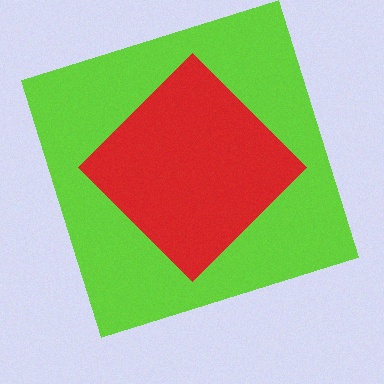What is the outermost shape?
The lime square.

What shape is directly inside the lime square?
The red diamond.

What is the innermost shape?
The red diamond.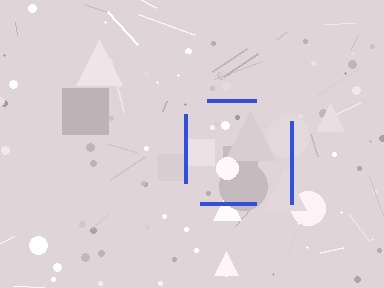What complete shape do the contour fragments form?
The contour fragments form a square.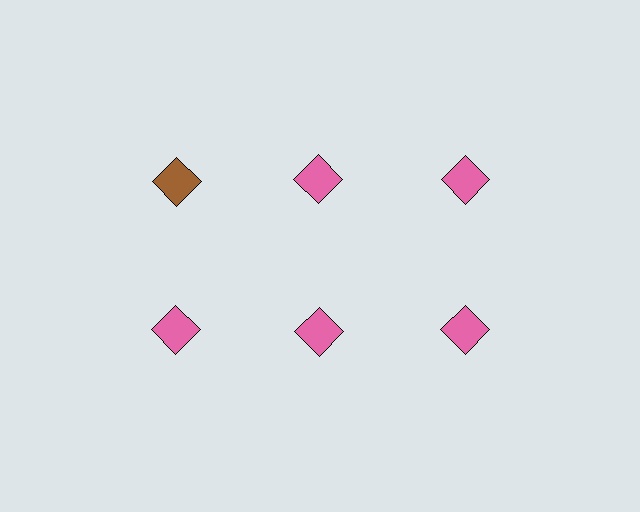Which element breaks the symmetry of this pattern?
The brown diamond in the top row, leftmost column breaks the symmetry. All other shapes are pink diamonds.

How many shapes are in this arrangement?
There are 6 shapes arranged in a grid pattern.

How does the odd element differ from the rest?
It has a different color: brown instead of pink.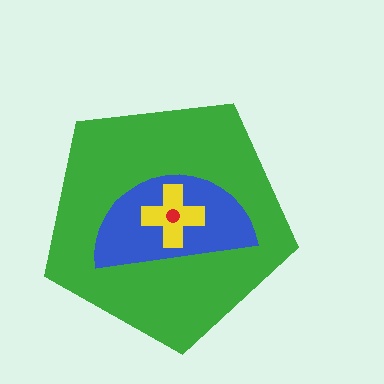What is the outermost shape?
The green pentagon.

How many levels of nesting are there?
4.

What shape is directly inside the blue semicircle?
The yellow cross.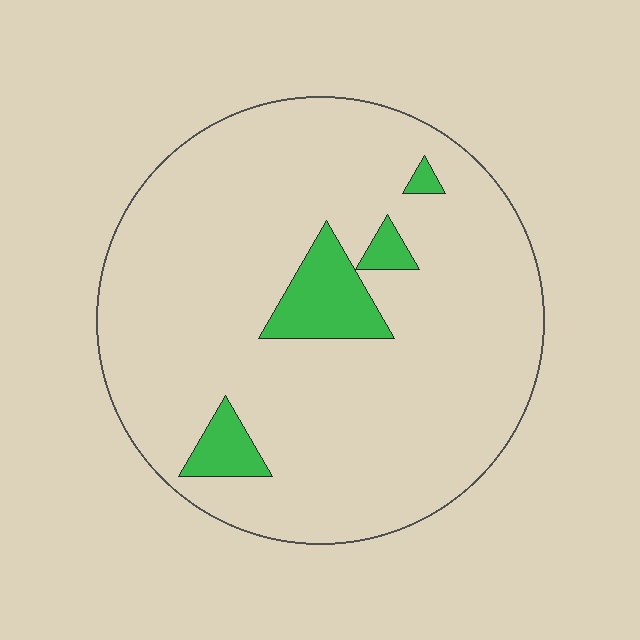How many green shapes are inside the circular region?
4.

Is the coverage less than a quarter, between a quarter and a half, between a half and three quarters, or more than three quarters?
Less than a quarter.